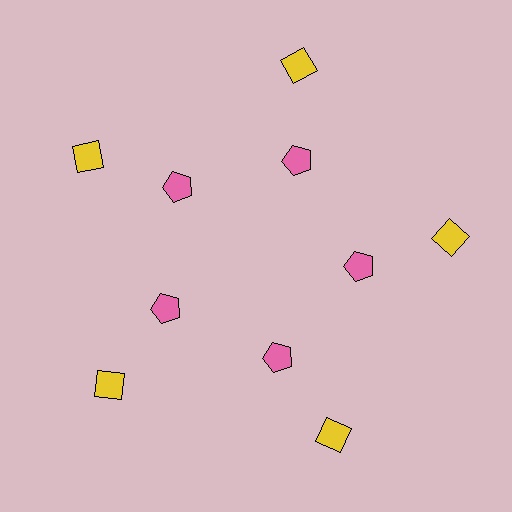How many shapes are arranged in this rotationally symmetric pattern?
There are 10 shapes, arranged in 5 groups of 2.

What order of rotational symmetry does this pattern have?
This pattern has 5-fold rotational symmetry.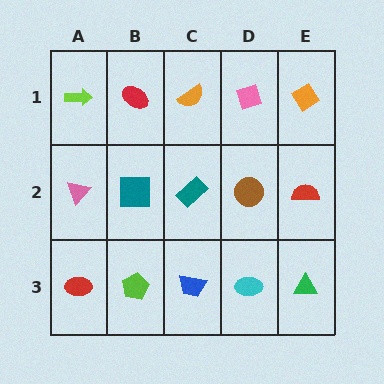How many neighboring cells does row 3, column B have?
3.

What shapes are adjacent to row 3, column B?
A teal square (row 2, column B), a red ellipse (row 3, column A), a blue trapezoid (row 3, column C).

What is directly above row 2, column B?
A red ellipse.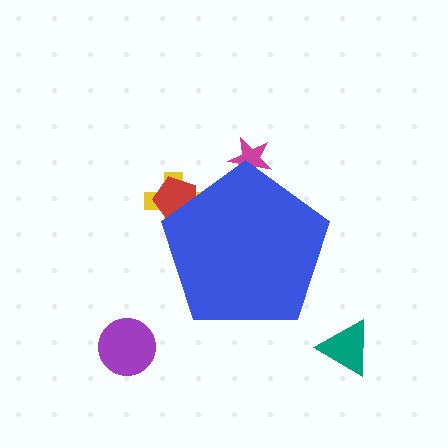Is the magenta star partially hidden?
Yes, the magenta star is partially hidden behind the blue pentagon.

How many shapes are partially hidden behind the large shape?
3 shapes are partially hidden.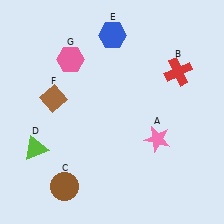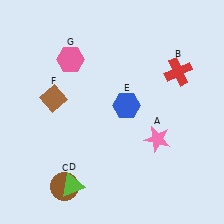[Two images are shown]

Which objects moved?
The objects that moved are: the lime triangle (D), the blue hexagon (E).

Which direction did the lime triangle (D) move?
The lime triangle (D) moved down.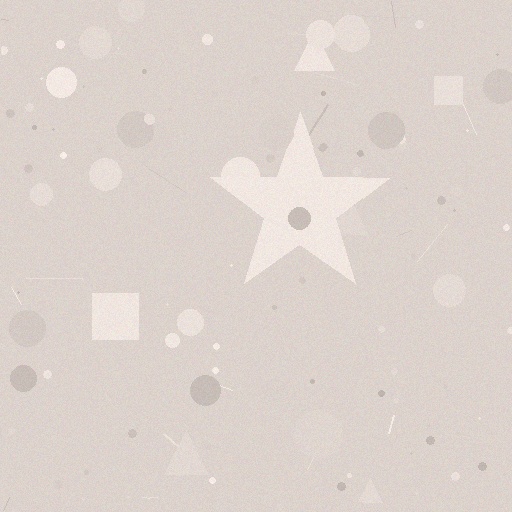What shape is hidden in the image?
A star is hidden in the image.